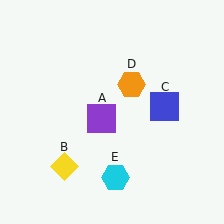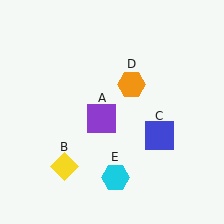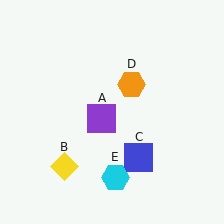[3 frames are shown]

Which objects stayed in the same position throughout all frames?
Purple square (object A) and yellow diamond (object B) and orange hexagon (object D) and cyan hexagon (object E) remained stationary.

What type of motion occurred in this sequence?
The blue square (object C) rotated clockwise around the center of the scene.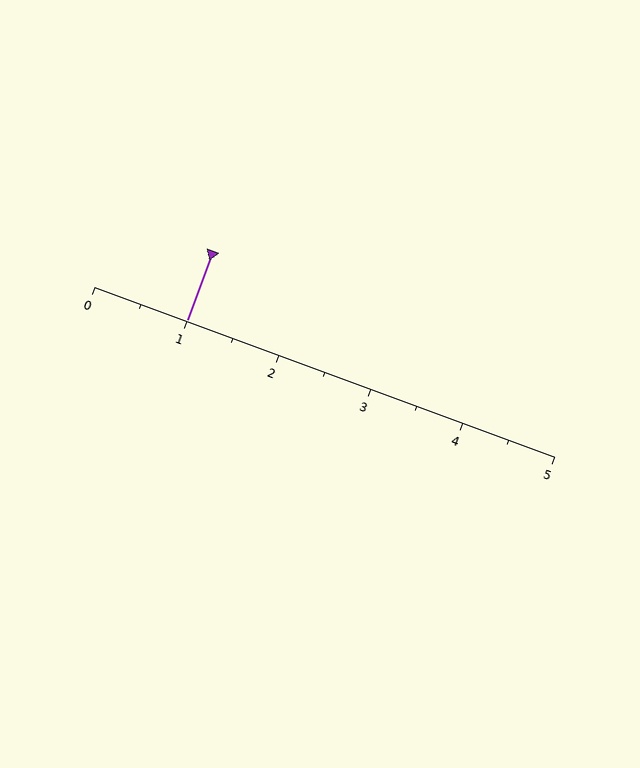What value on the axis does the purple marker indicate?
The marker indicates approximately 1.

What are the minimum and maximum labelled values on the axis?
The axis runs from 0 to 5.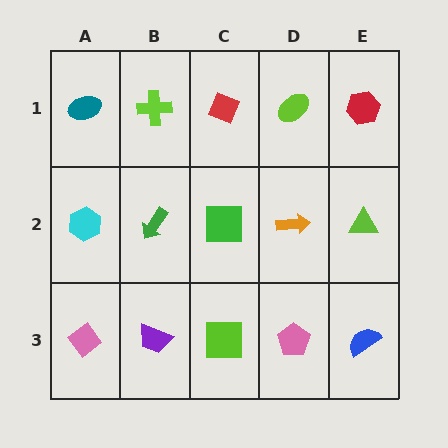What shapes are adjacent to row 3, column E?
A lime triangle (row 2, column E), a pink pentagon (row 3, column D).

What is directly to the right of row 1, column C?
A lime ellipse.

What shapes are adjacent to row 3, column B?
A green arrow (row 2, column B), a pink diamond (row 3, column A), a lime square (row 3, column C).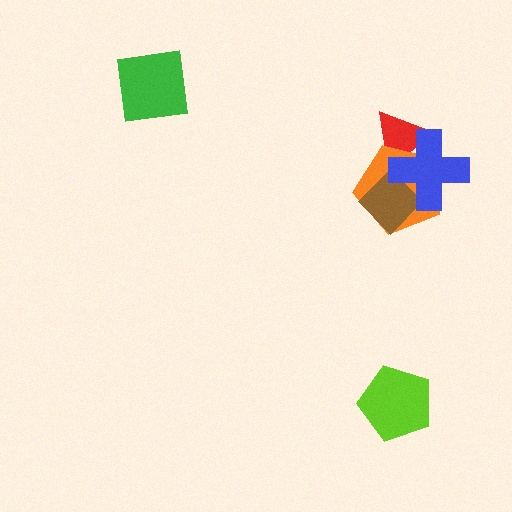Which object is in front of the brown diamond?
The blue cross is in front of the brown diamond.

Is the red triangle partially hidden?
Yes, it is partially covered by another shape.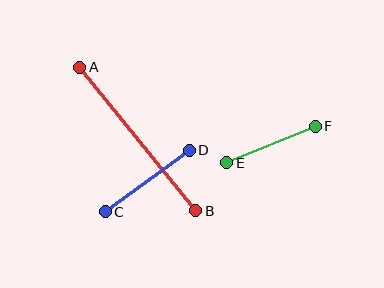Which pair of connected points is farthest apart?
Points A and B are farthest apart.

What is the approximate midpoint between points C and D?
The midpoint is at approximately (147, 181) pixels.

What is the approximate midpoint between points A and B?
The midpoint is at approximately (138, 139) pixels.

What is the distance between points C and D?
The distance is approximately 104 pixels.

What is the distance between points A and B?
The distance is approximately 184 pixels.